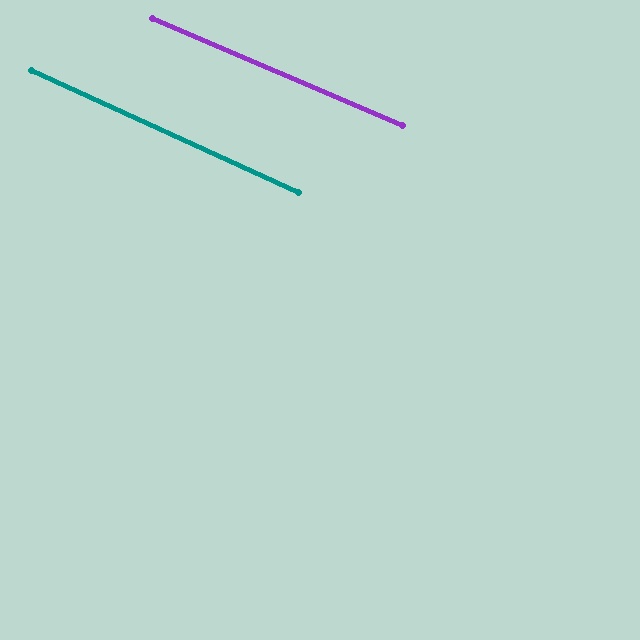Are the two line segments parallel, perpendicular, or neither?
Parallel — their directions differ by only 1.6°.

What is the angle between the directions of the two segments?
Approximately 2 degrees.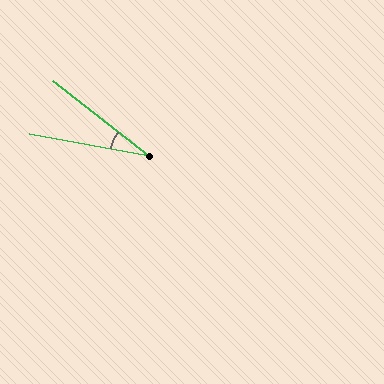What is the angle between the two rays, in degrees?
Approximately 27 degrees.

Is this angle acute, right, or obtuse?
It is acute.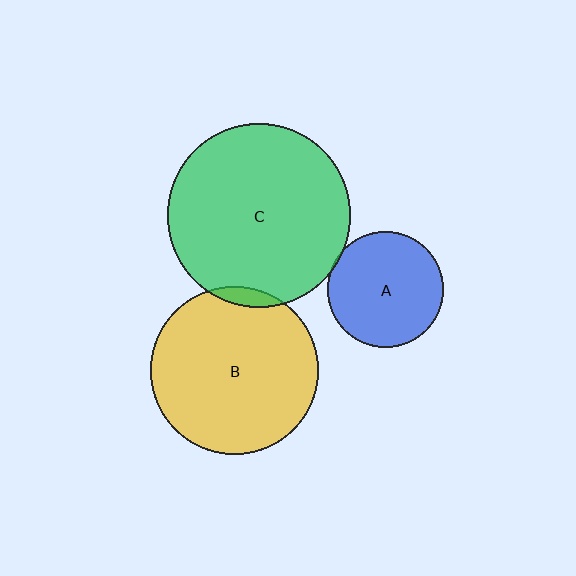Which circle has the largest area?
Circle C (green).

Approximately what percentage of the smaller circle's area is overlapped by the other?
Approximately 5%.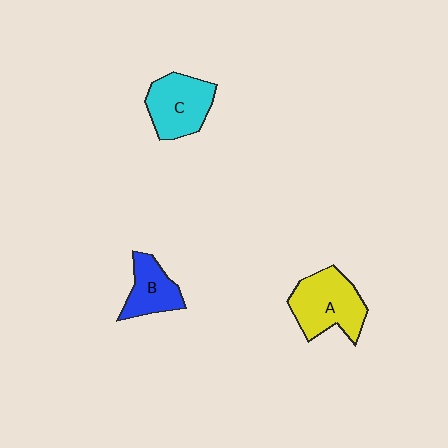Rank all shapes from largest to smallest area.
From largest to smallest: A (yellow), C (cyan), B (blue).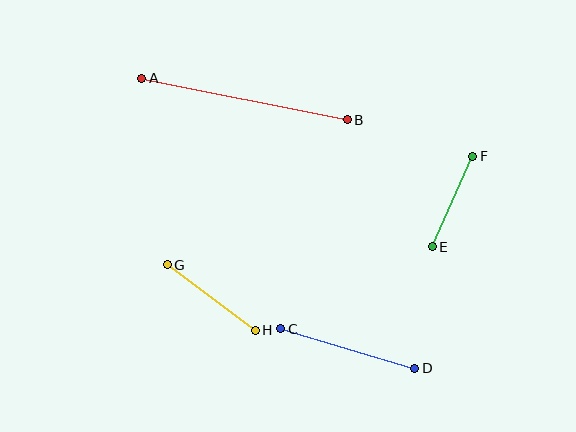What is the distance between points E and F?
The distance is approximately 99 pixels.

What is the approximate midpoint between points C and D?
The midpoint is at approximately (348, 349) pixels.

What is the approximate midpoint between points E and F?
The midpoint is at approximately (452, 202) pixels.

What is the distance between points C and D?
The distance is approximately 140 pixels.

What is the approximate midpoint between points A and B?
The midpoint is at approximately (244, 99) pixels.